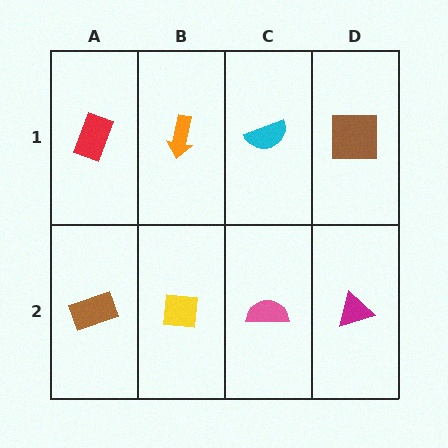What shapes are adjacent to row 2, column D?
A brown square (row 1, column D), a pink semicircle (row 2, column C).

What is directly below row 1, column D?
A magenta triangle.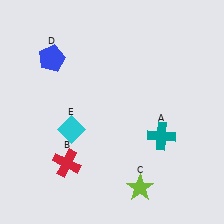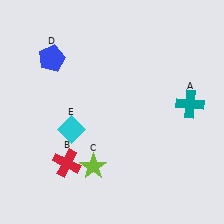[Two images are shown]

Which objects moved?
The objects that moved are: the teal cross (A), the lime star (C).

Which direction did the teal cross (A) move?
The teal cross (A) moved up.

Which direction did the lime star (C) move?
The lime star (C) moved left.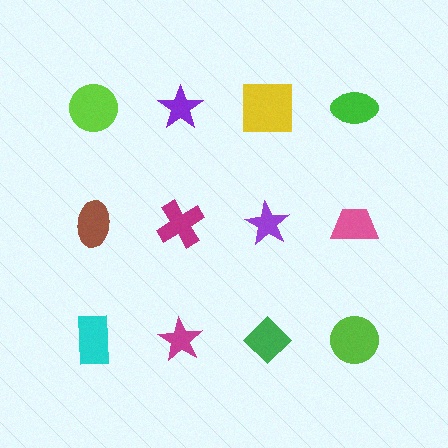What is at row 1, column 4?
A green ellipse.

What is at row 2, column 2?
A magenta cross.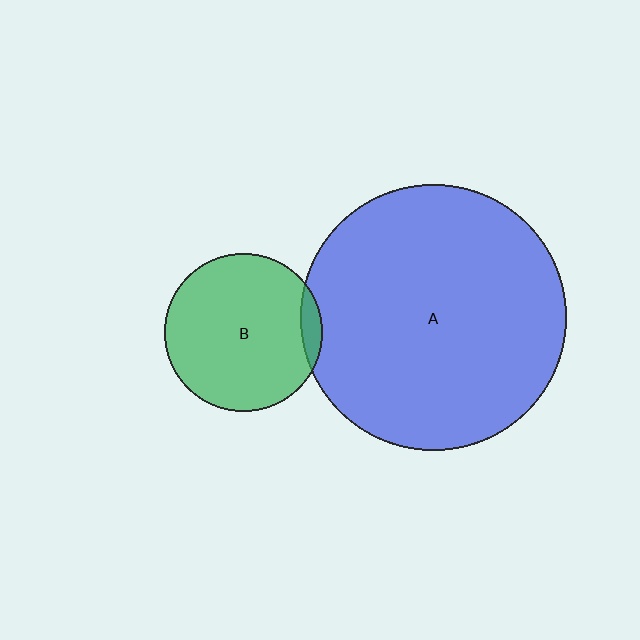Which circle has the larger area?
Circle A (blue).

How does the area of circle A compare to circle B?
Approximately 2.9 times.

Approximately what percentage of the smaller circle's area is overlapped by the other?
Approximately 5%.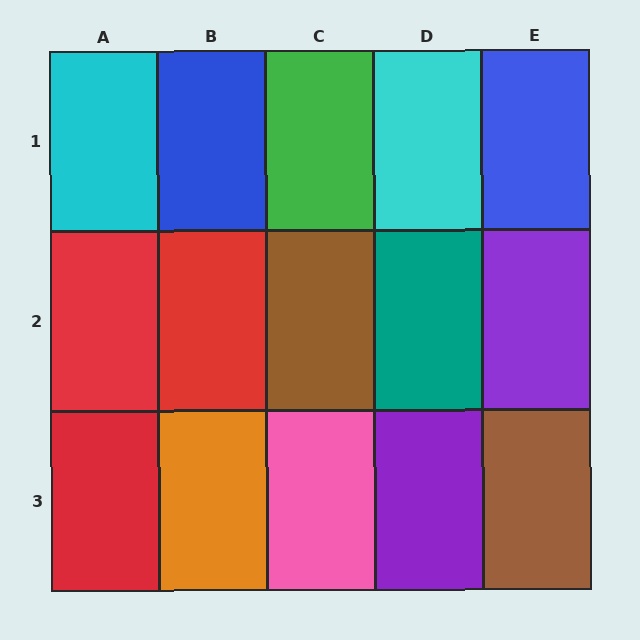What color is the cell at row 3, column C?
Pink.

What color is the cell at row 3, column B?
Orange.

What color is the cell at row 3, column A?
Red.